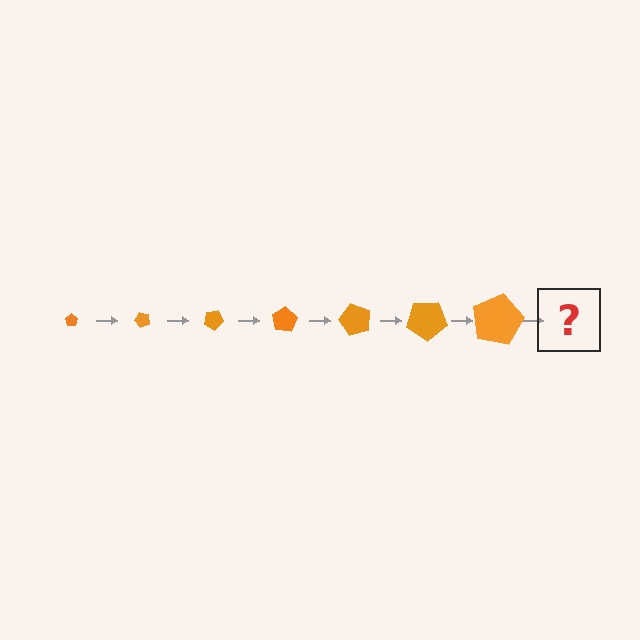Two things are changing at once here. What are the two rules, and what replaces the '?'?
The two rules are that the pentagon grows larger each step and it rotates 50 degrees each step. The '?' should be a pentagon, larger than the previous one and rotated 350 degrees from the start.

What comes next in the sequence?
The next element should be a pentagon, larger than the previous one and rotated 350 degrees from the start.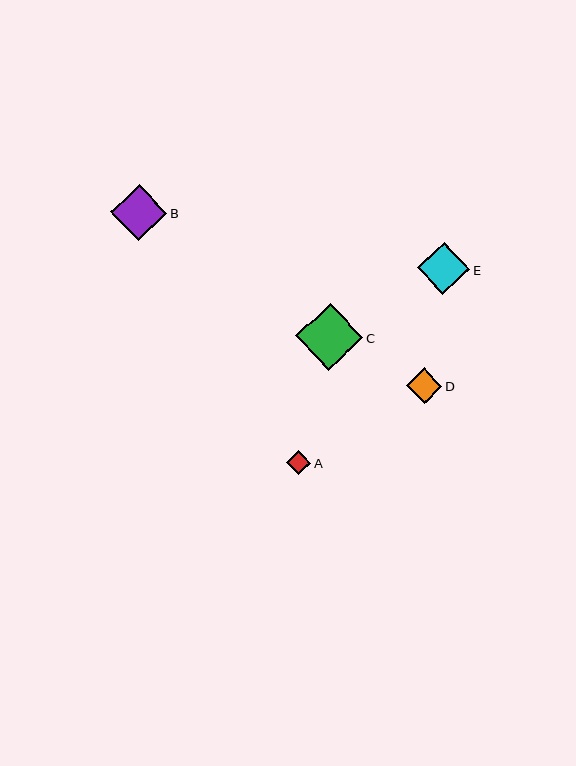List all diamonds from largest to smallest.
From largest to smallest: C, B, E, D, A.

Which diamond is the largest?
Diamond C is the largest with a size of approximately 67 pixels.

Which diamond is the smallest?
Diamond A is the smallest with a size of approximately 24 pixels.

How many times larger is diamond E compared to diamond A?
Diamond E is approximately 2.2 times the size of diamond A.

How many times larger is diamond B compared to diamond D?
Diamond B is approximately 1.6 times the size of diamond D.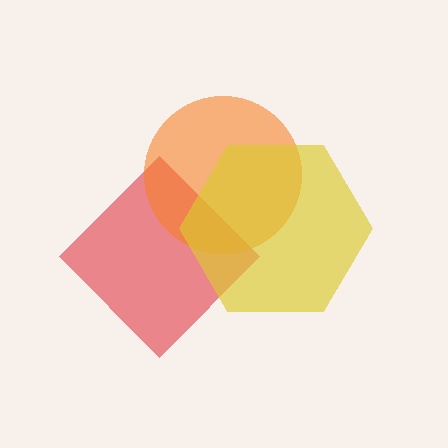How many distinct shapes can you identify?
There are 3 distinct shapes: a red diamond, an orange circle, a yellow hexagon.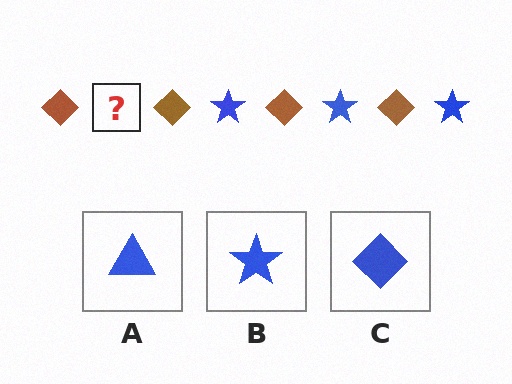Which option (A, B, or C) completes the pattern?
B.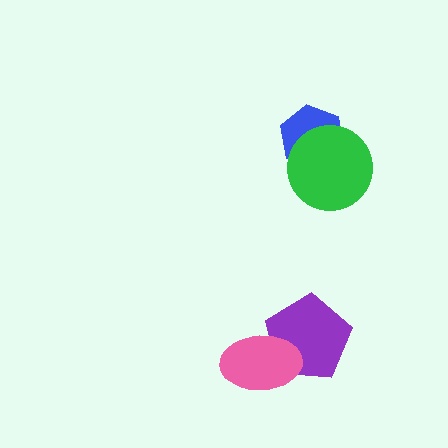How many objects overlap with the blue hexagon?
1 object overlaps with the blue hexagon.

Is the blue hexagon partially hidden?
Yes, it is partially covered by another shape.